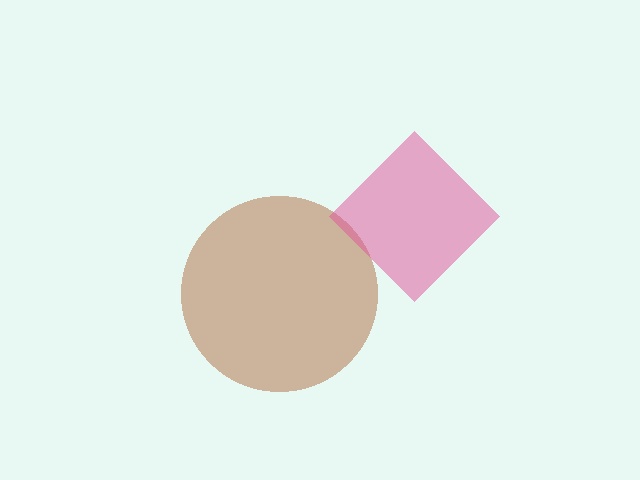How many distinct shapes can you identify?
There are 2 distinct shapes: a brown circle, a pink diamond.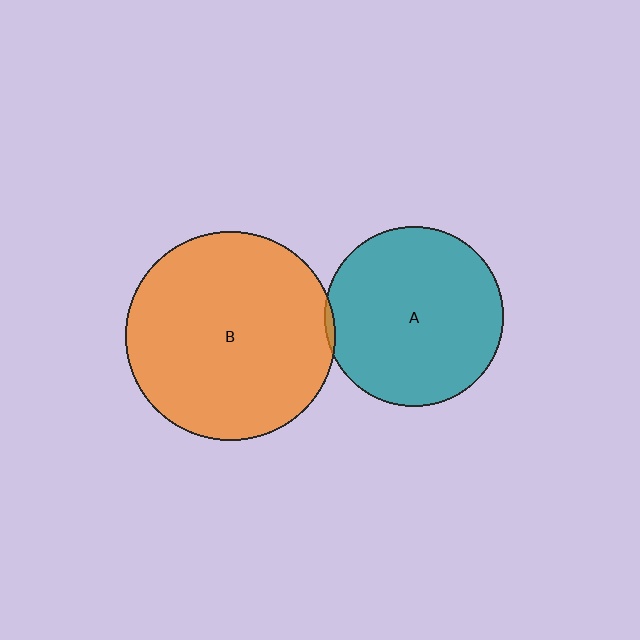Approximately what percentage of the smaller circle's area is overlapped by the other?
Approximately 5%.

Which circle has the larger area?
Circle B (orange).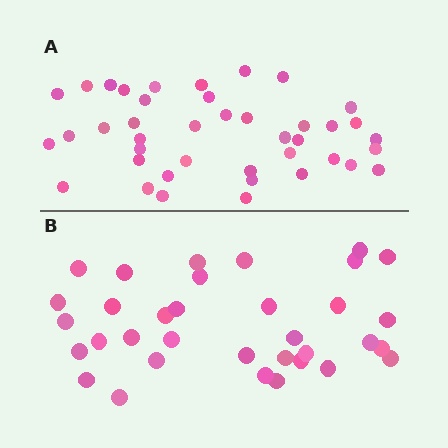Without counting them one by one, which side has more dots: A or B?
Region A (the top region) has more dots.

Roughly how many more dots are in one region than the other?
Region A has roughly 8 or so more dots than region B.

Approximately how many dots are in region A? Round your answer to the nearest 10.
About 40 dots. (The exact count is 41, which rounds to 40.)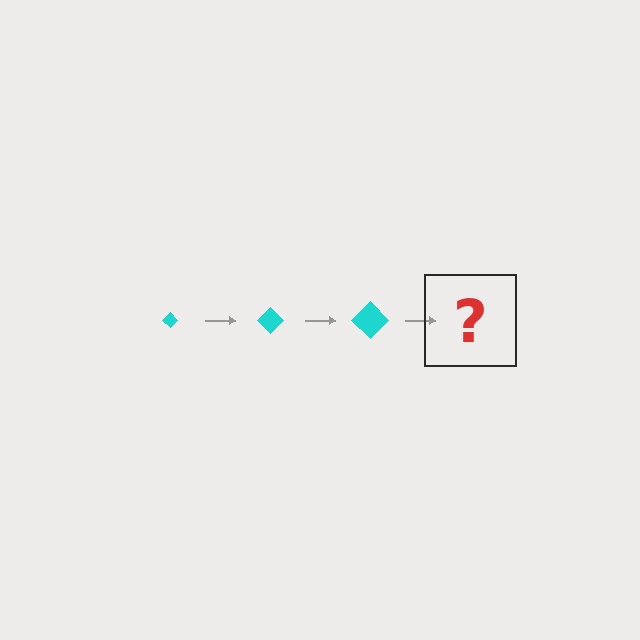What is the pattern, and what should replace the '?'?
The pattern is that the diamond gets progressively larger each step. The '?' should be a cyan diamond, larger than the previous one.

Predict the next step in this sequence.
The next step is a cyan diamond, larger than the previous one.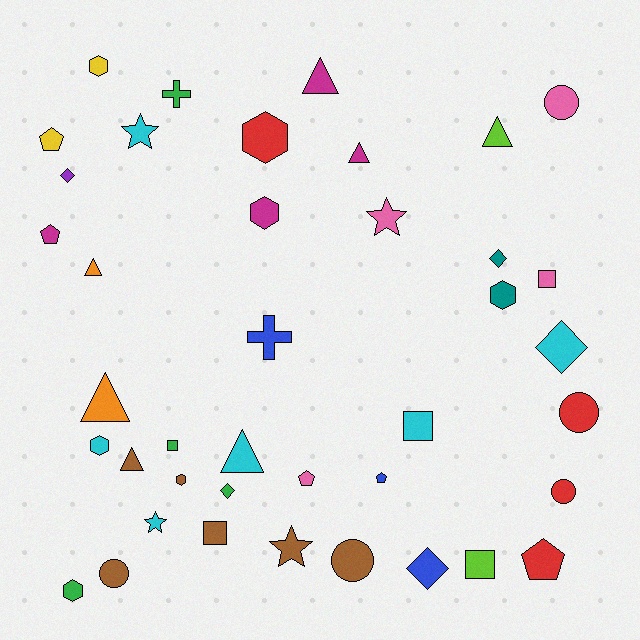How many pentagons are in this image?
There are 5 pentagons.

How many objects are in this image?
There are 40 objects.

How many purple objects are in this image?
There is 1 purple object.